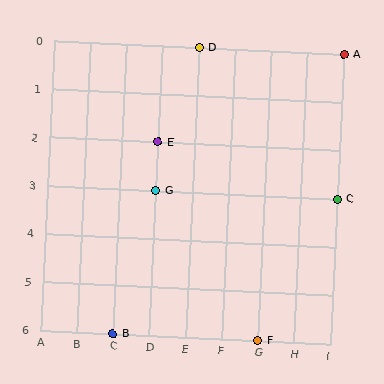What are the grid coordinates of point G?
Point G is at grid coordinates (D, 3).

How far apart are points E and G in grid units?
Points E and G are 1 row apart.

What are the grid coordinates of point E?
Point E is at grid coordinates (D, 2).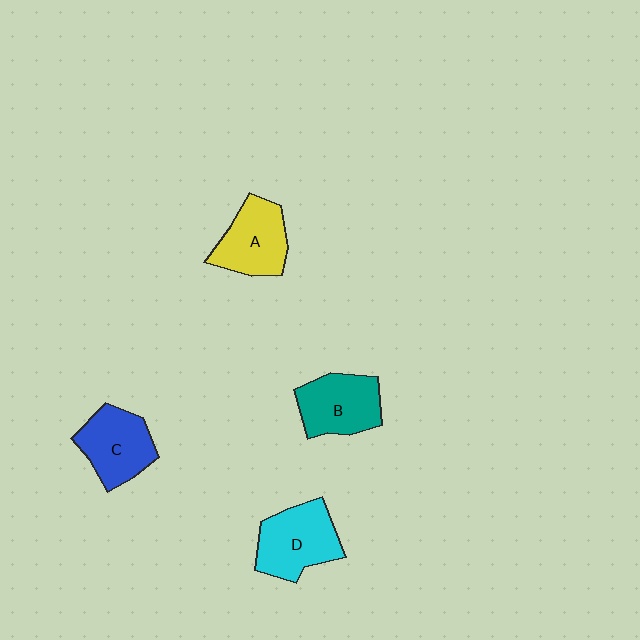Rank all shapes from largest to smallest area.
From largest to smallest: D (cyan), B (teal), C (blue), A (yellow).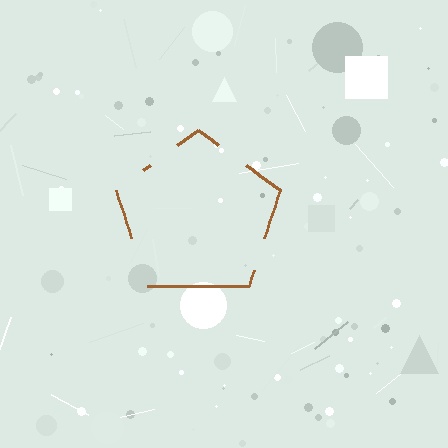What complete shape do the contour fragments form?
The contour fragments form a pentagon.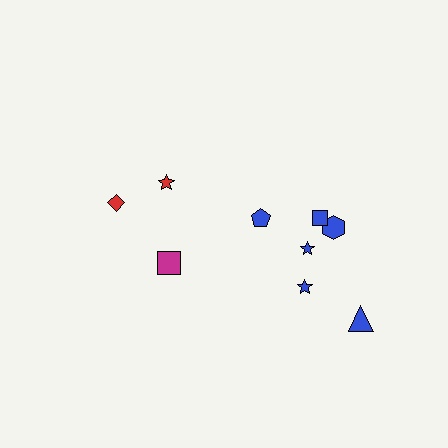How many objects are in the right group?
There are 6 objects.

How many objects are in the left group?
There are 3 objects.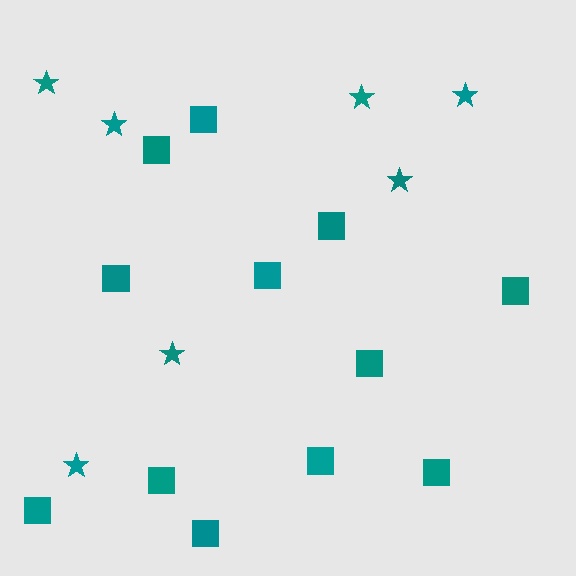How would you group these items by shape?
There are 2 groups: one group of stars (7) and one group of squares (12).